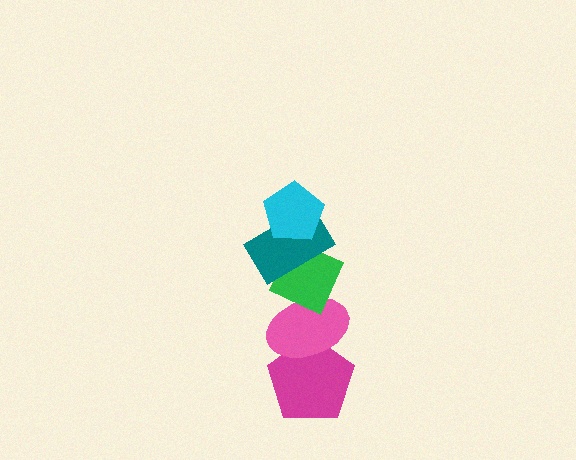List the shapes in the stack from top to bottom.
From top to bottom: the cyan pentagon, the teal rectangle, the green diamond, the pink ellipse, the magenta pentagon.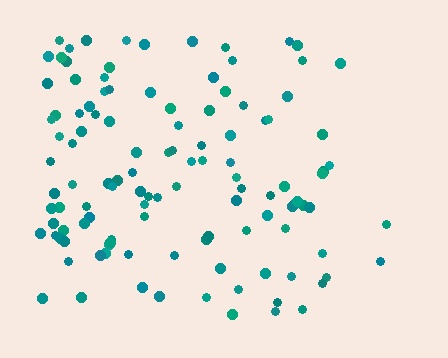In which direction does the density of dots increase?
From right to left, with the left side densest.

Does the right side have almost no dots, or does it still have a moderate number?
Still a moderate number, just noticeably fewer than the left.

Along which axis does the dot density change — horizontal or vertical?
Horizontal.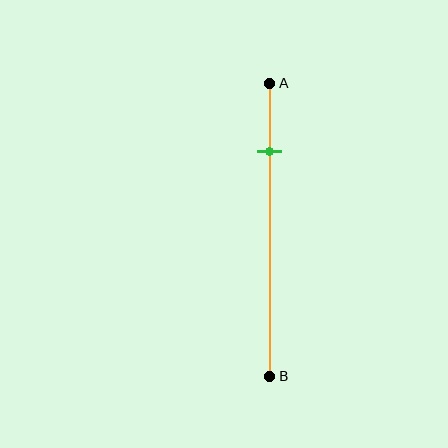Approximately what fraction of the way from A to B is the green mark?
The green mark is approximately 25% of the way from A to B.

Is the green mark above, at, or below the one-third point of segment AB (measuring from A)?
The green mark is above the one-third point of segment AB.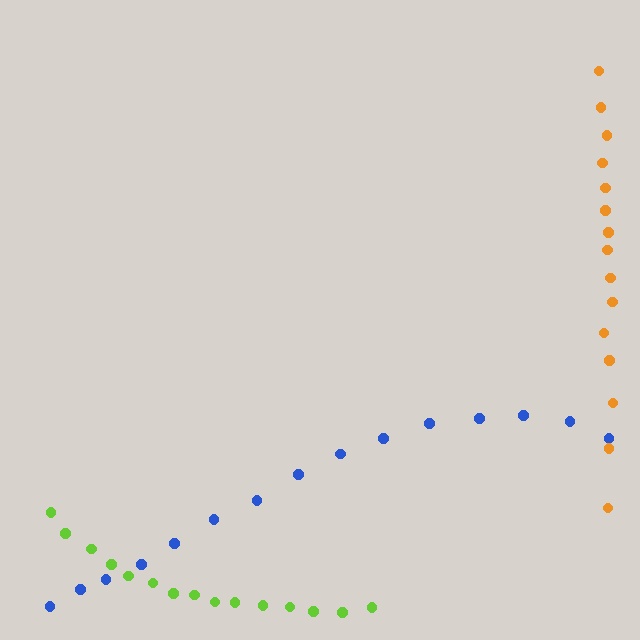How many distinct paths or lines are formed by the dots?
There are 3 distinct paths.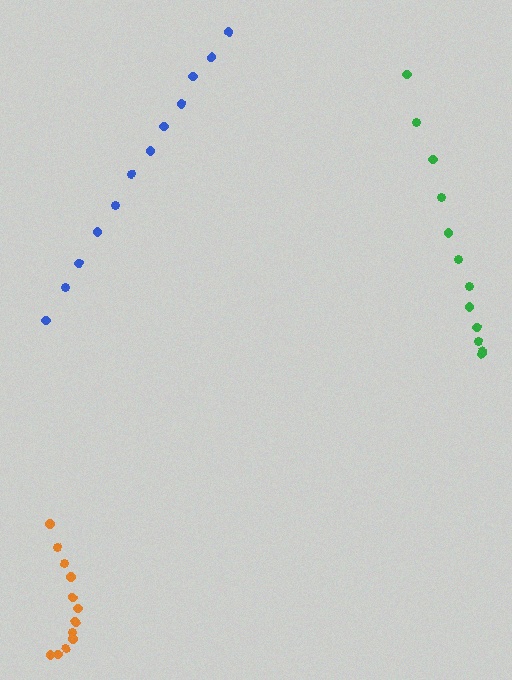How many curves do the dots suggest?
There are 3 distinct paths.